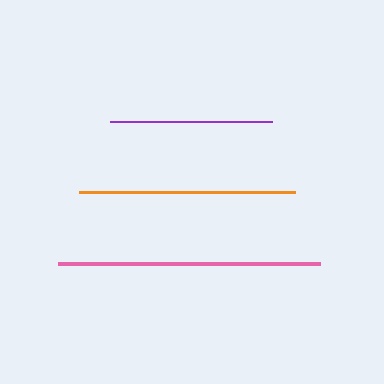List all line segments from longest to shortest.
From longest to shortest: pink, orange, purple.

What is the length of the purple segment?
The purple segment is approximately 162 pixels long.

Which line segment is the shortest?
The purple line is the shortest at approximately 162 pixels.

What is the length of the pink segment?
The pink segment is approximately 262 pixels long.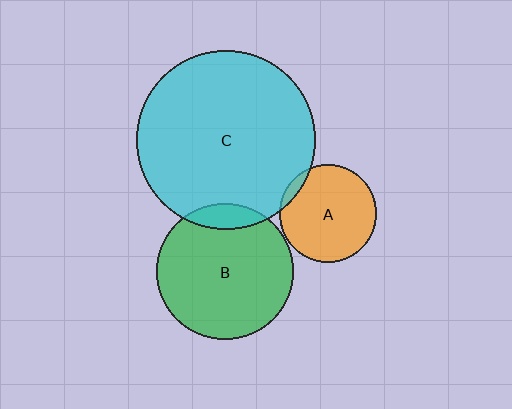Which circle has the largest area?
Circle C (cyan).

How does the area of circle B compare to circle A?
Approximately 2.0 times.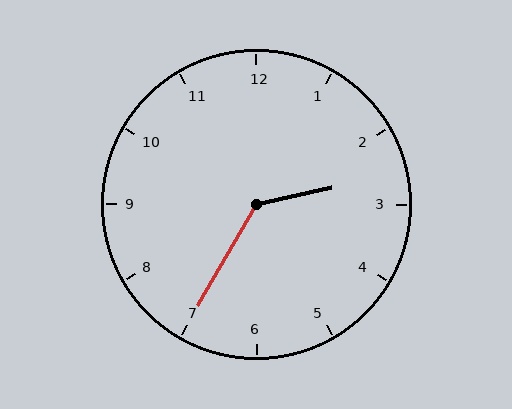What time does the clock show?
2:35.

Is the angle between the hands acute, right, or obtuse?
It is obtuse.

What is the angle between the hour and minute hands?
Approximately 132 degrees.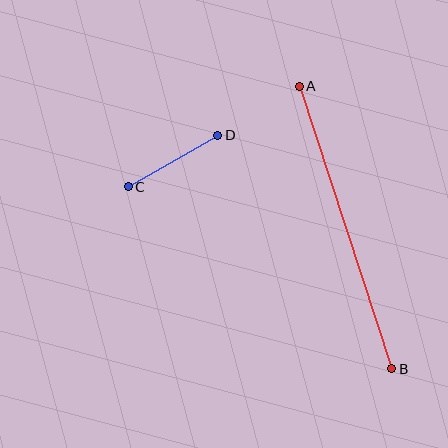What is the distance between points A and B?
The distance is approximately 298 pixels.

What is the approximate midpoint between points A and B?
The midpoint is at approximately (345, 227) pixels.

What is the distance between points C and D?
The distance is approximately 103 pixels.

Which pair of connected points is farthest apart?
Points A and B are farthest apart.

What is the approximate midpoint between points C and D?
The midpoint is at approximately (173, 161) pixels.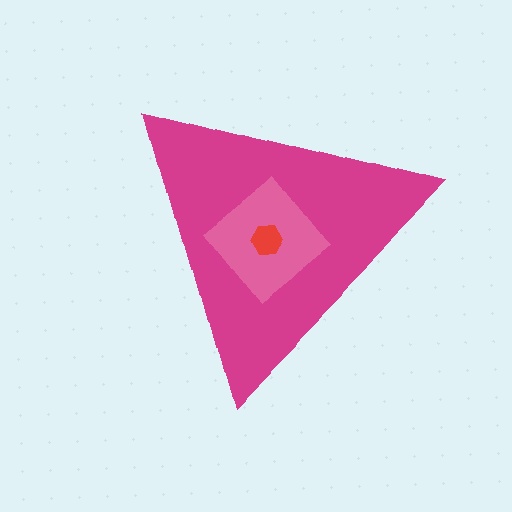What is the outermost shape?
The magenta triangle.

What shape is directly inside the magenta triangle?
The pink diamond.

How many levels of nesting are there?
3.